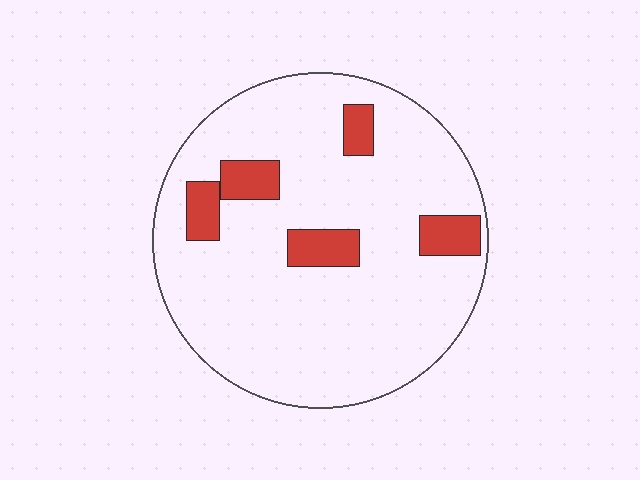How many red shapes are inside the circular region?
5.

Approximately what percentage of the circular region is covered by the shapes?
Approximately 15%.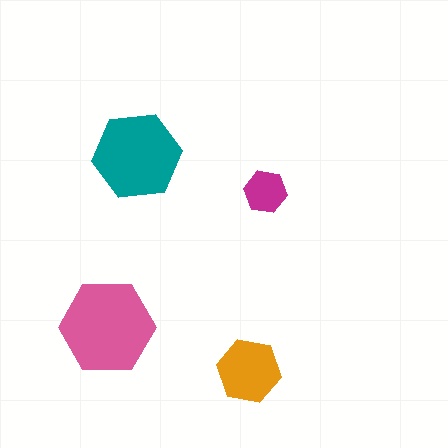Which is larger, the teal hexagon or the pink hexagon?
The pink one.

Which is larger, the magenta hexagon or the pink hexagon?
The pink one.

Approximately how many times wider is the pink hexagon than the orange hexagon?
About 1.5 times wider.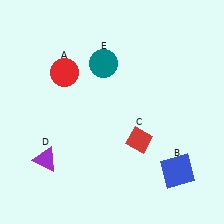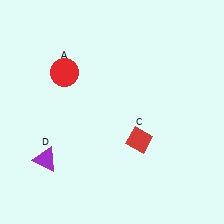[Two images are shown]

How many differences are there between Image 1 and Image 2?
There are 2 differences between the two images.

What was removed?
The blue square (B), the teal circle (E) were removed in Image 2.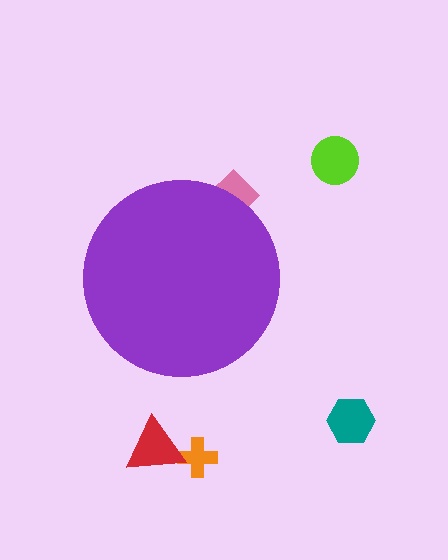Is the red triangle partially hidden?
No, the red triangle is fully visible.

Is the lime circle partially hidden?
No, the lime circle is fully visible.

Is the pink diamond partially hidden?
Yes, the pink diamond is partially hidden behind the purple circle.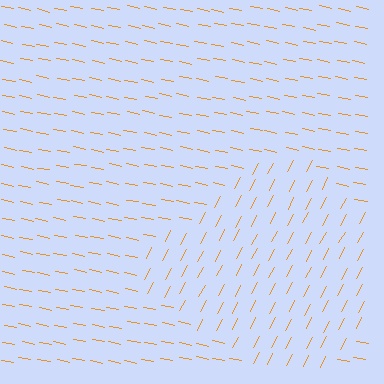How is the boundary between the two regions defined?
The boundary is defined purely by a change in line orientation (approximately 74 degrees difference). All lines are the same color and thickness.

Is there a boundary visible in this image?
Yes, there is a texture boundary formed by a change in line orientation.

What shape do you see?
I see a diamond.